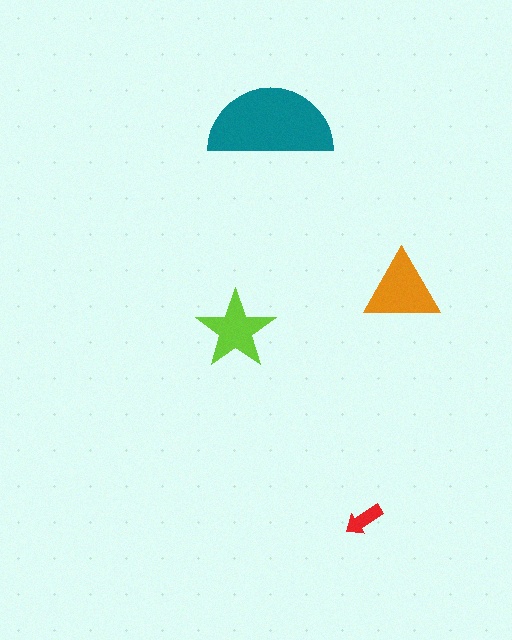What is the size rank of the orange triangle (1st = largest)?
2nd.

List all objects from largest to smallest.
The teal semicircle, the orange triangle, the lime star, the red arrow.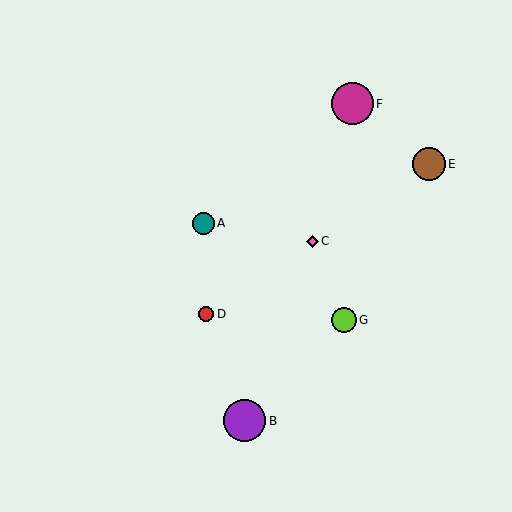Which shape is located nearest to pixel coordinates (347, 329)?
The lime circle (labeled G) at (344, 320) is nearest to that location.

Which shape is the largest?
The purple circle (labeled B) is the largest.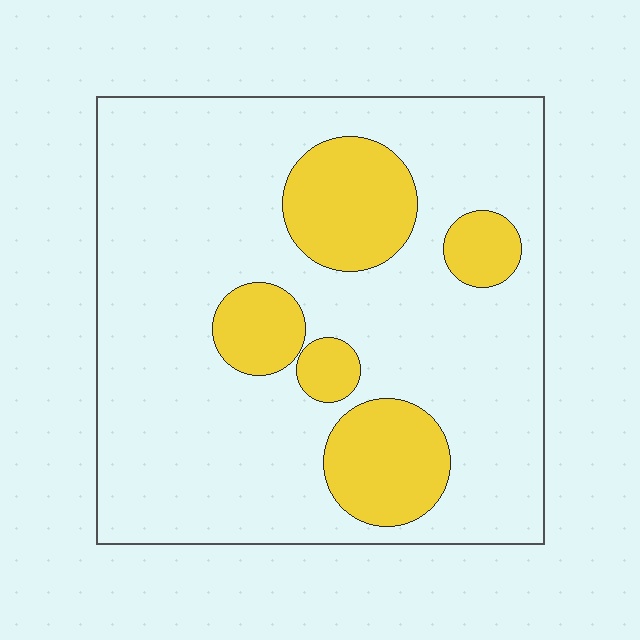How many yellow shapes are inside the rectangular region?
5.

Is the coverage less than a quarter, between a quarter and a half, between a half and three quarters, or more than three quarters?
Less than a quarter.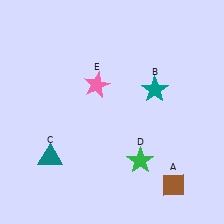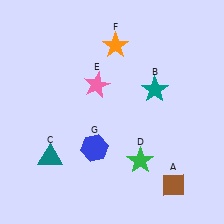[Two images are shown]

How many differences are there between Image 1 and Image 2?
There are 2 differences between the two images.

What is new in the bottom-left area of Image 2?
A blue hexagon (G) was added in the bottom-left area of Image 2.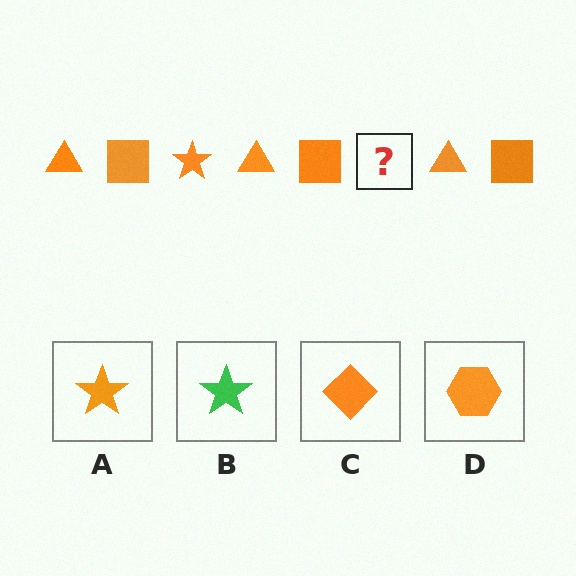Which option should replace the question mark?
Option A.